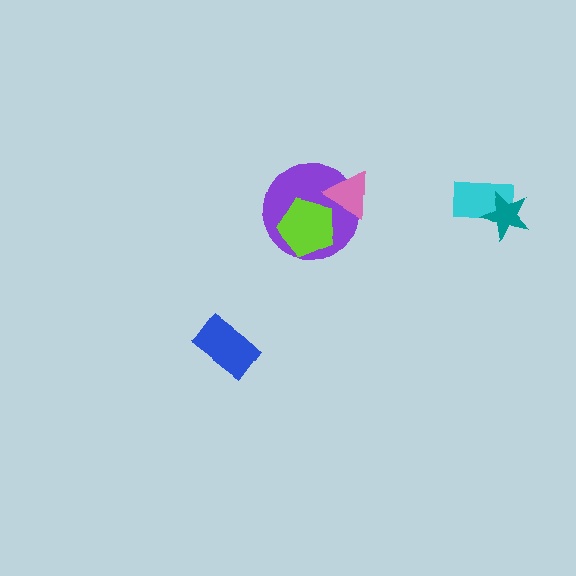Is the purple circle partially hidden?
Yes, it is partially covered by another shape.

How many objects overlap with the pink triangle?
1 object overlaps with the pink triangle.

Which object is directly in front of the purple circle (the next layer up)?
The pink triangle is directly in front of the purple circle.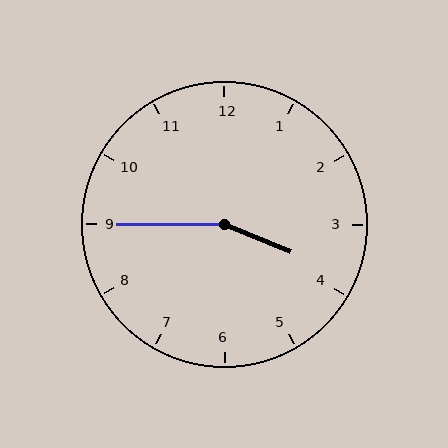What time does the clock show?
3:45.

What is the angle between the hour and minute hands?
Approximately 158 degrees.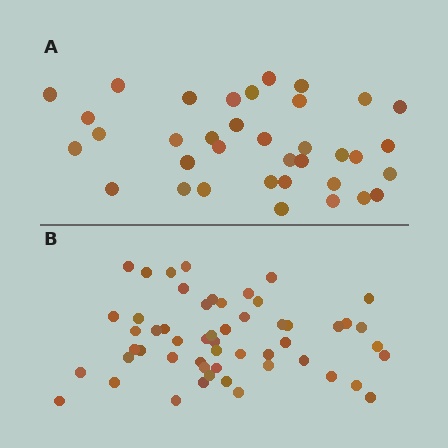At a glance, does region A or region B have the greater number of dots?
Region B (the bottom region) has more dots.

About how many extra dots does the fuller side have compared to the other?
Region B has approximately 20 more dots than region A.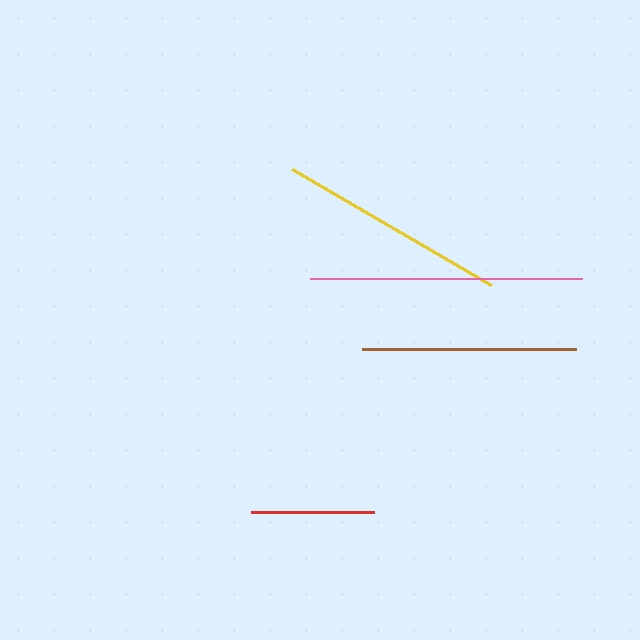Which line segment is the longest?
The pink line is the longest at approximately 272 pixels.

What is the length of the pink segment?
The pink segment is approximately 272 pixels long.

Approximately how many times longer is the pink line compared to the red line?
The pink line is approximately 2.2 times the length of the red line.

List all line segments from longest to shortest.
From longest to shortest: pink, yellow, brown, red.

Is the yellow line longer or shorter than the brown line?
The yellow line is longer than the brown line.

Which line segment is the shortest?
The red line is the shortest at approximately 123 pixels.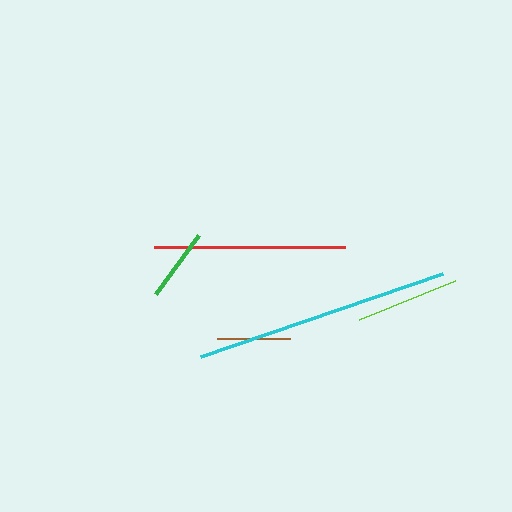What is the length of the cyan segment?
The cyan segment is approximately 256 pixels long.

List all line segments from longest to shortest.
From longest to shortest: cyan, red, lime, green, brown.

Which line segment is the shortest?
The brown line is the shortest at approximately 72 pixels.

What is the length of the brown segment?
The brown segment is approximately 72 pixels long.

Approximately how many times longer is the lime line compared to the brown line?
The lime line is approximately 1.4 times the length of the brown line.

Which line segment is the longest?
The cyan line is the longest at approximately 256 pixels.